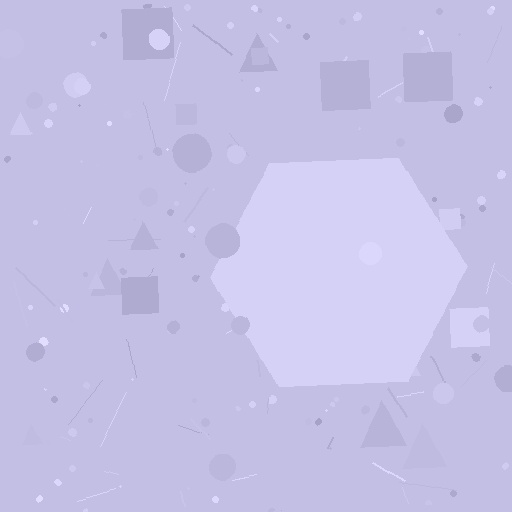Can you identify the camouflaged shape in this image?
The camouflaged shape is a hexagon.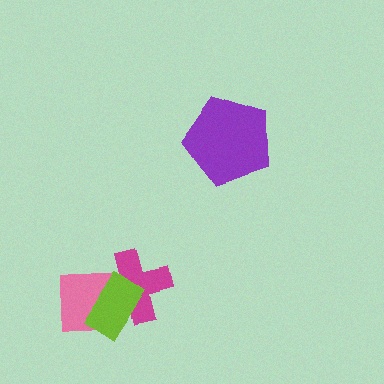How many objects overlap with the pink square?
2 objects overlap with the pink square.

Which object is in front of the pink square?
The lime rectangle is in front of the pink square.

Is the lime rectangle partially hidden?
No, no other shape covers it.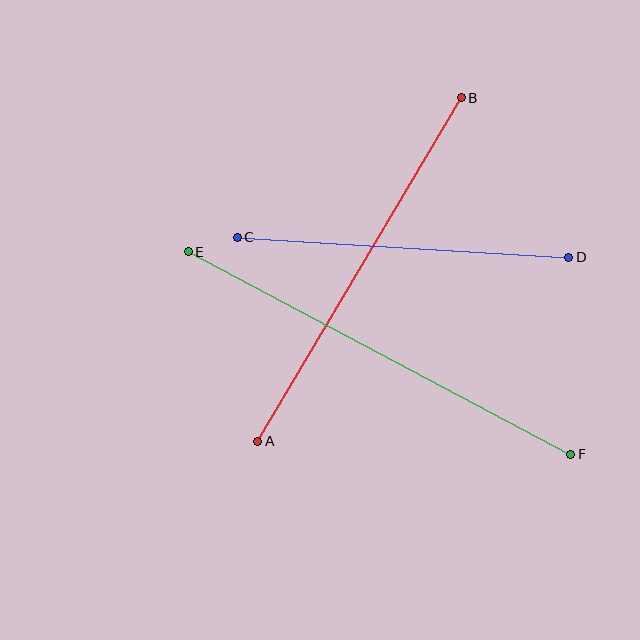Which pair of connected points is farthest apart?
Points E and F are farthest apart.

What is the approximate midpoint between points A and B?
The midpoint is at approximately (360, 270) pixels.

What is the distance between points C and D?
The distance is approximately 332 pixels.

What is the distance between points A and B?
The distance is approximately 400 pixels.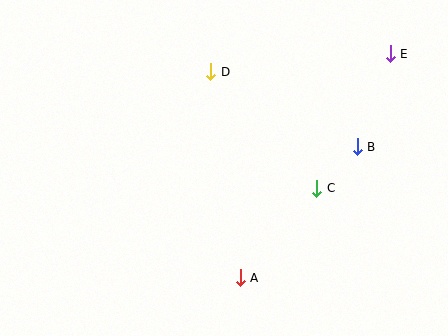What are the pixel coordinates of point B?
Point B is at (357, 147).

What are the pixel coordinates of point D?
Point D is at (211, 72).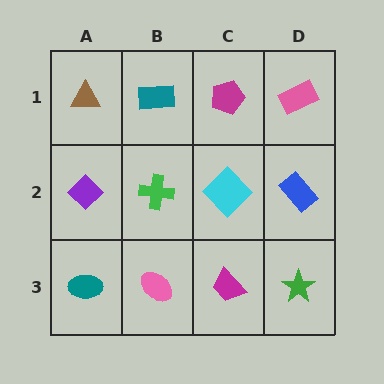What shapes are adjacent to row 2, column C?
A magenta pentagon (row 1, column C), a magenta trapezoid (row 3, column C), a green cross (row 2, column B), a blue rectangle (row 2, column D).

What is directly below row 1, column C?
A cyan diamond.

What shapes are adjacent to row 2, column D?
A pink rectangle (row 1, column D), a green star (row 3, column D), a cyan diamond (row 2, column C).